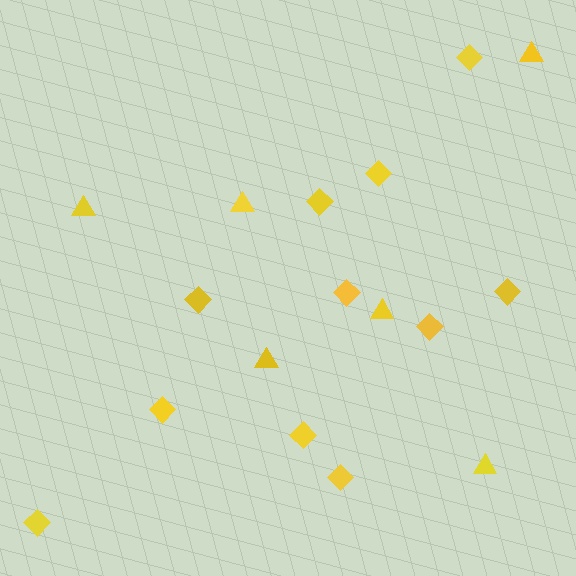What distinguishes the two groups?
There are 2 groups: one group of triangles (6) and one group of diamonds (11).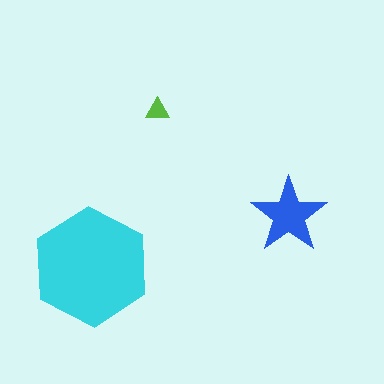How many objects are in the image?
There are 3 objects in the image.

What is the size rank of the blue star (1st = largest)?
2nd.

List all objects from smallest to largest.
The lime triangle, the blue star, the cyan hexagon.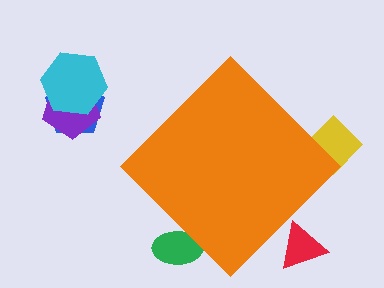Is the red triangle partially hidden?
Yes, the red triangle is partially hidden behind the orange diamond.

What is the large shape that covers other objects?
An orange diamond.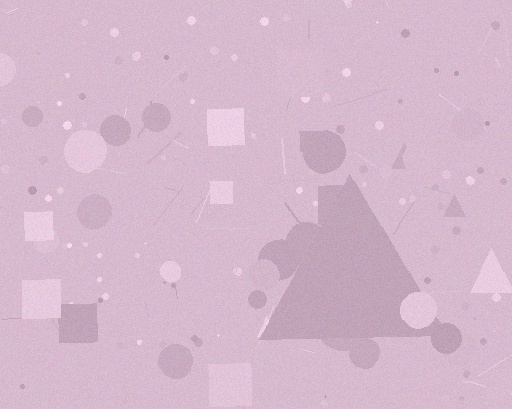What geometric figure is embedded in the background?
A triangle is embedded in the background.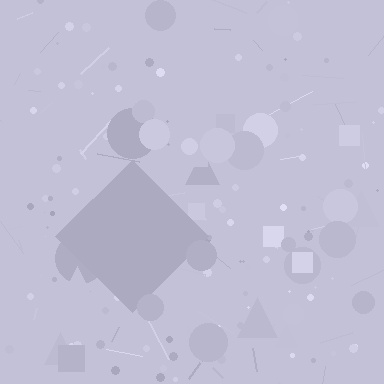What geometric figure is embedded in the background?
A diamond is embedded in the background.